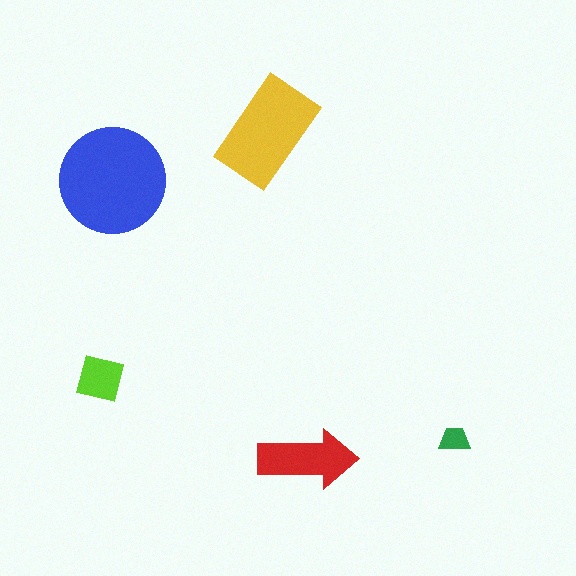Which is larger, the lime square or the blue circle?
The blue circle.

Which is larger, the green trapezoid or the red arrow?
The red arrow.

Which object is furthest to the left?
The lime square is leftmost.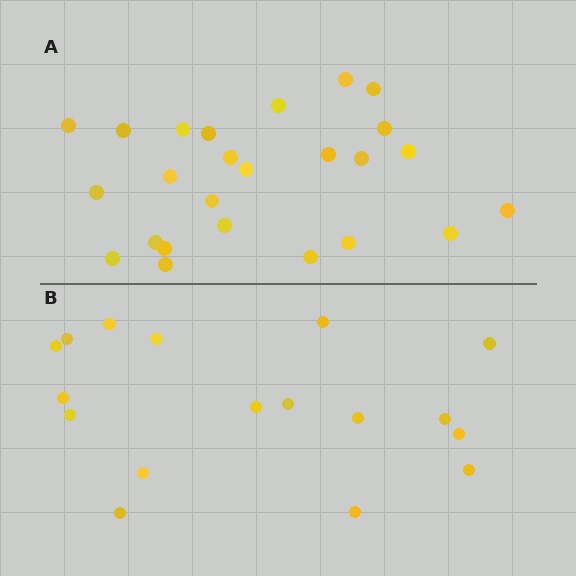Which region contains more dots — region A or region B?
Region A (the top region) has more dots.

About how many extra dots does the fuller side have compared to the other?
Region A has roughly 8 or so more dots than region B.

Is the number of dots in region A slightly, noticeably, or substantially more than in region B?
Region A has substantially more. The ratio is roughly 1.5 to 1.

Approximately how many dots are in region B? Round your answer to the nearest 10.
About 20 dots. (The exact count is 17, which rounds to 20.)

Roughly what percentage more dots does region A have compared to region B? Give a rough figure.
About 45% more.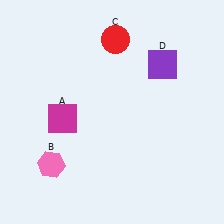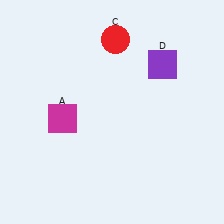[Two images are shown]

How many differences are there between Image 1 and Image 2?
There is 1 difference between the two images.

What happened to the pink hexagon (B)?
The pink hexagon (B) was removed in Image 2. It was in the bottom-left area of Image 1.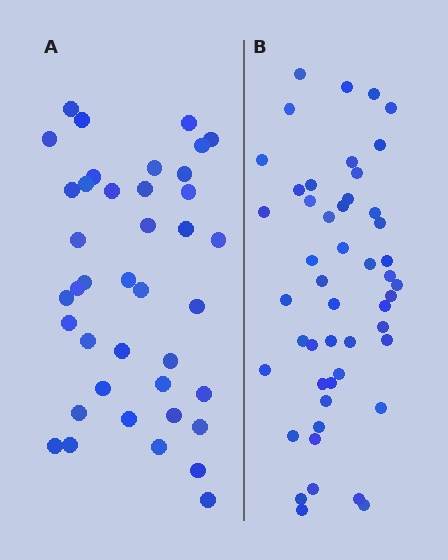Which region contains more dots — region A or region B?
Region B (the right region) has more dots.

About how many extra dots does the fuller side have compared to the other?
Region B has roughly 8 or so more dots than region A.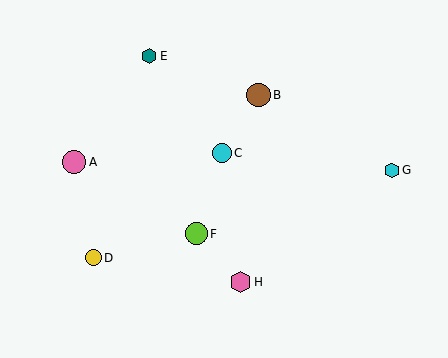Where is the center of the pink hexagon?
The center of the pink hexagon is at (240, 282).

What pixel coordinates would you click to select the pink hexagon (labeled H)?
Click at (240, 282) to select the pink hexagon H.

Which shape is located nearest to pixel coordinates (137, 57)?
The teal hexagon (labeled E) at (149, 56) is nearest to that location.